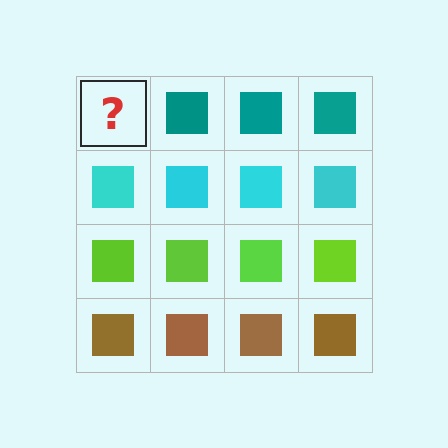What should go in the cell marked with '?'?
The missing cell should contain a teal square.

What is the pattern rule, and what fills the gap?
The rule is that each row has a consistent color. The gap should be filled with a teal square.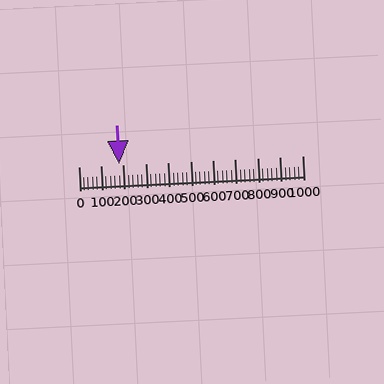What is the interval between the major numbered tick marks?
The major tick marks are spaced 100 units apart.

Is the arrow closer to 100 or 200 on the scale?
The arrow is closer to 200.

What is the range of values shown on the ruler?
The ruler shows values from 0 to 1000.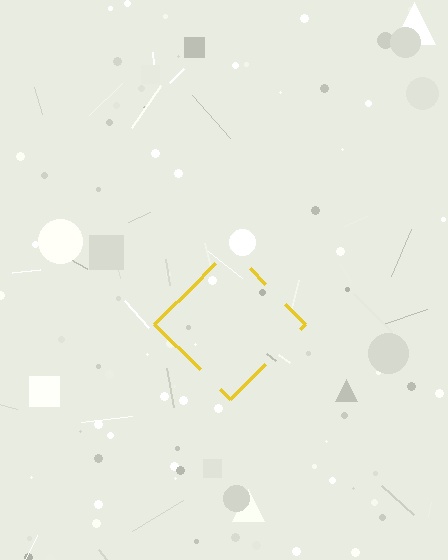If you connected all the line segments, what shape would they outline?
They would outline a diamond.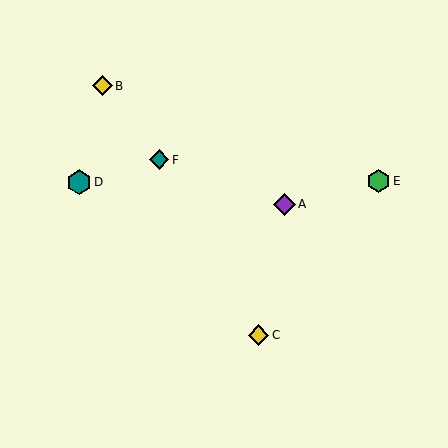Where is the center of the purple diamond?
The center of the purple diamond is at (284, 204).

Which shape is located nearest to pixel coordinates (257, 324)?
The yellow diamond (labeled C) at (259, 335) is nearest to that location.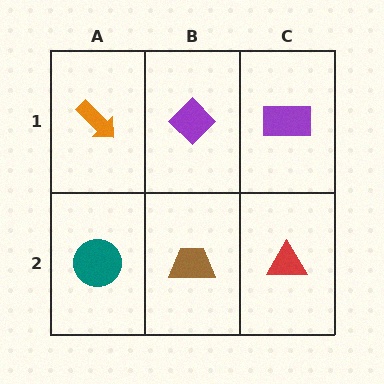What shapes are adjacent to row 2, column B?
A purple diamond (row 1, column B), a teal circle (row 2, column A), a red triangle (row 2, column C).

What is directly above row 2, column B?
A purple diamond.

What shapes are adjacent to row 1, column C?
A red triangle (row 2, column C), a purple diamond (row 1, column B).